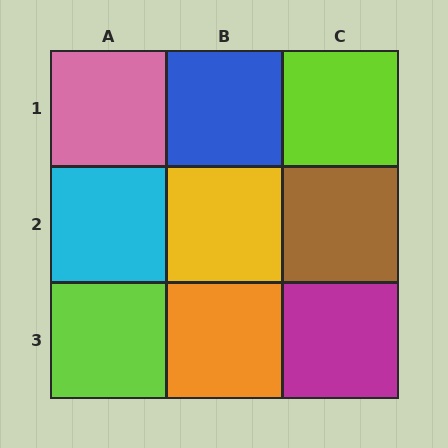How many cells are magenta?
1 cell is magenta.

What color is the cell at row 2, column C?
Brown.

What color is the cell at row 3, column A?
Lime.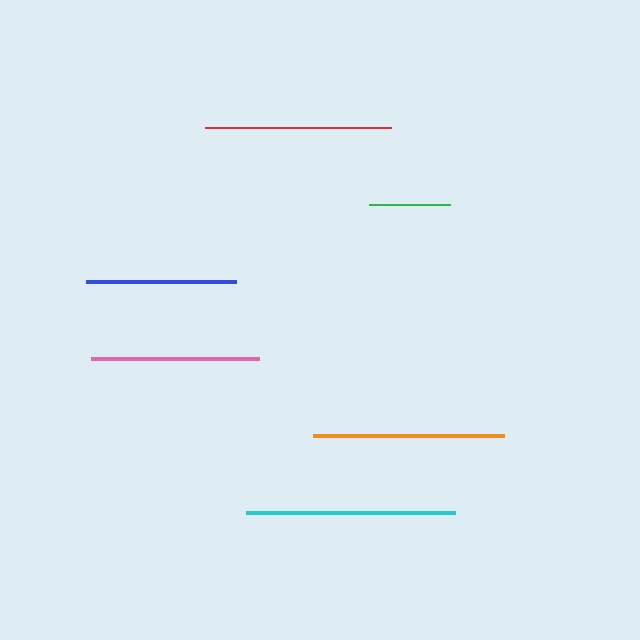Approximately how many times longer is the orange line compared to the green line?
The orange line is approximately 2.4 times the length of the green line.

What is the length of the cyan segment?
The cyan segment is approximately 209 pixels long.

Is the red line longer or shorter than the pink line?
The red line is longer than the pink line.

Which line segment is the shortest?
The green line is the shortest at approximately 81 pixels.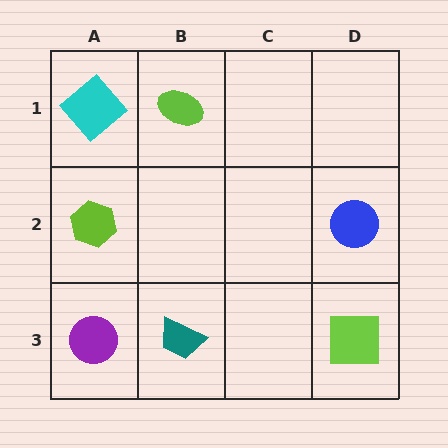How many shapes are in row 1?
2 shapes.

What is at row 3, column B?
A teal trapezoid.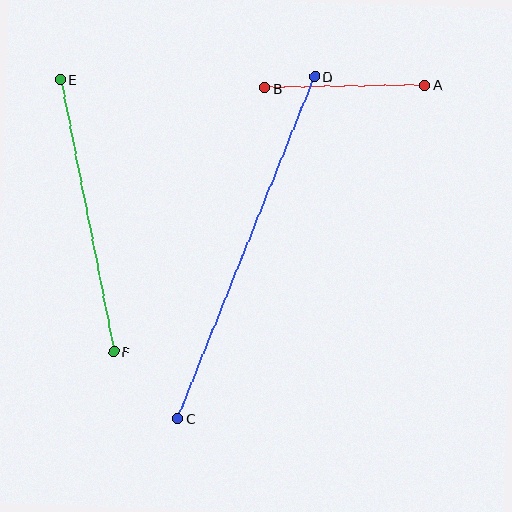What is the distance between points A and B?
The distance is approximately 160 pixels.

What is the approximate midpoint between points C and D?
The midpoint is at approximately (246, 248) pixels.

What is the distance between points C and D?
The distance is approximately 368 pixels.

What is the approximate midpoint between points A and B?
The midpoint is at approximately (345, 86) pixels.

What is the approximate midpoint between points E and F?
The midpoint is at approximately (87, 216) pixels.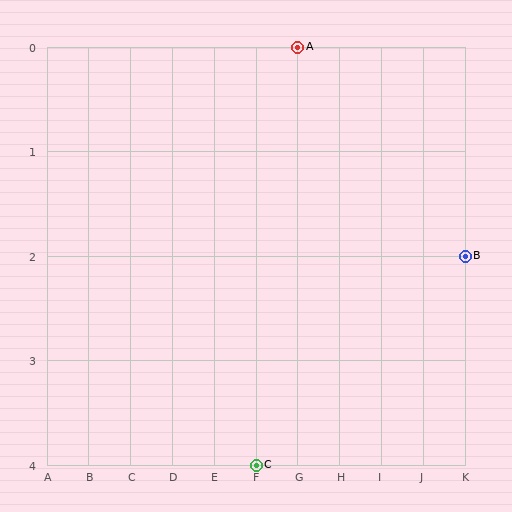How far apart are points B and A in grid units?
Points B and A are 4 columns and 2 rows apart (about 4.5 grid units diagonally).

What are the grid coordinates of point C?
Point C is at grid coordinates (F, 4).